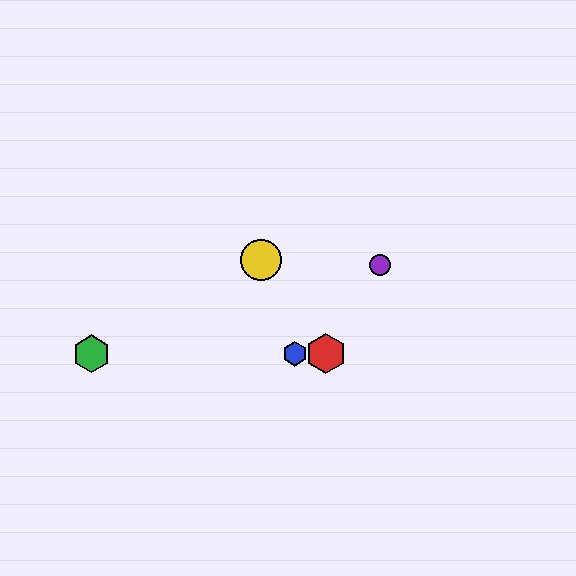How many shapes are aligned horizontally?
3 shapes (the red hexagon, the blue hexagon, the green hexagon) are aligned horizontally.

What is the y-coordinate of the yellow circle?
The yellow circle is at y≈260.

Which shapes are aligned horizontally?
The red hexagon, the blue hexagon, the green hexagon are aligned horizontally.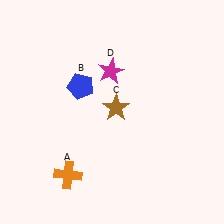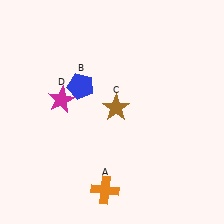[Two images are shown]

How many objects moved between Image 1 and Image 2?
2 objects moved between the two images.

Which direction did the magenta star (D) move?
The magenta star (D) moved left.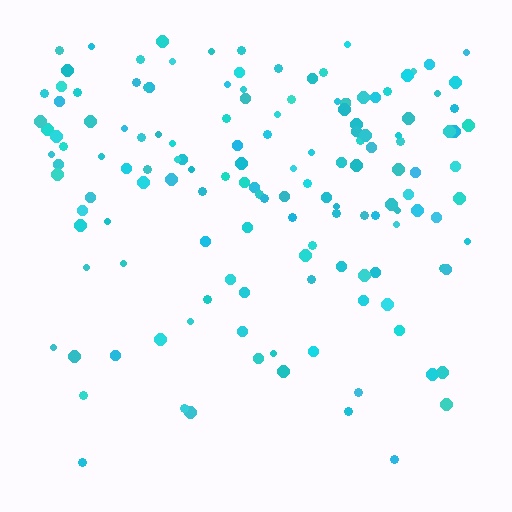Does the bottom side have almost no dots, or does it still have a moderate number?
Still a moderate number, just noticeably fewer than the top.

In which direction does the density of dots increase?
From bottom to top, with the top side densest.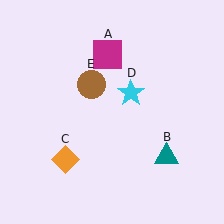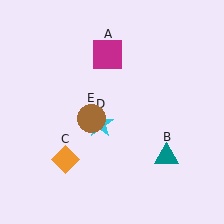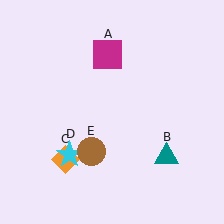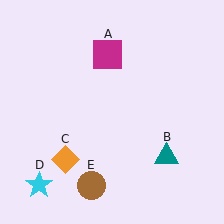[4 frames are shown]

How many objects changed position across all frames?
2 objects changed position: cyan star (object D), brown circle (object E).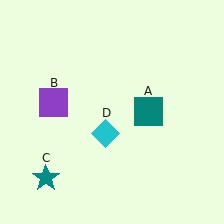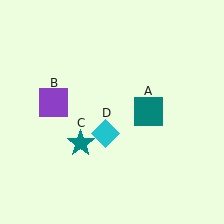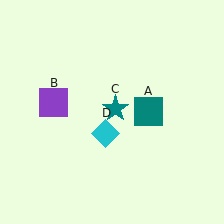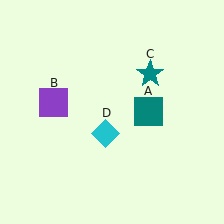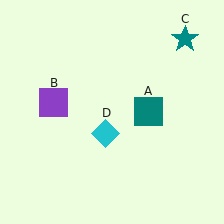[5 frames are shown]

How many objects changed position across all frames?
1 object changed position: teal star (object C).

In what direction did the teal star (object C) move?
The teal star (object C) moved up and to the right.